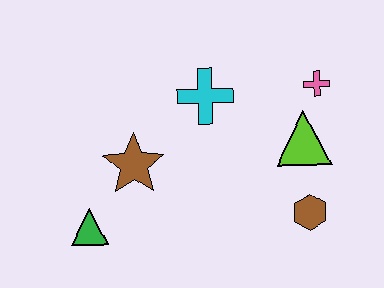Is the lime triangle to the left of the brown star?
No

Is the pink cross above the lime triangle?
Yes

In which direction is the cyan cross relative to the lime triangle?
The cyan cross is to the left of the lime triangle.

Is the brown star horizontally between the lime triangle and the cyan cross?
No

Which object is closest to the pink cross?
The lime triangle is closest to the pink cross.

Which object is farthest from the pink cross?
The green triangle is farthest from the pink cross.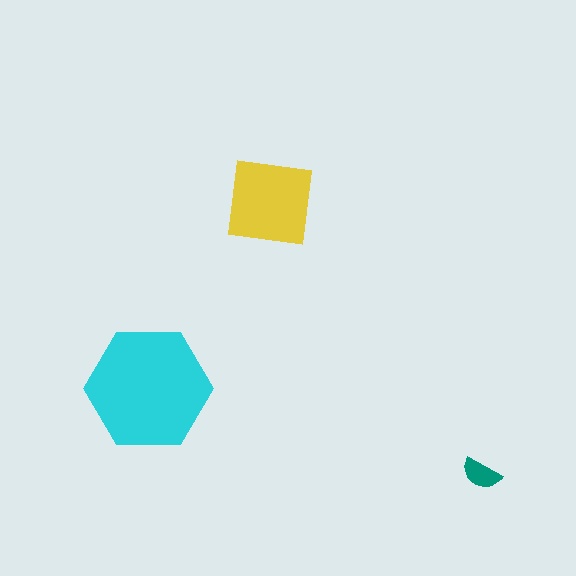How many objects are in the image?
There are 3 objects in the image.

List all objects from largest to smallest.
The cyan hexagon, the yellow square, the teal semicircle.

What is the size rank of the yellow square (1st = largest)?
2nd.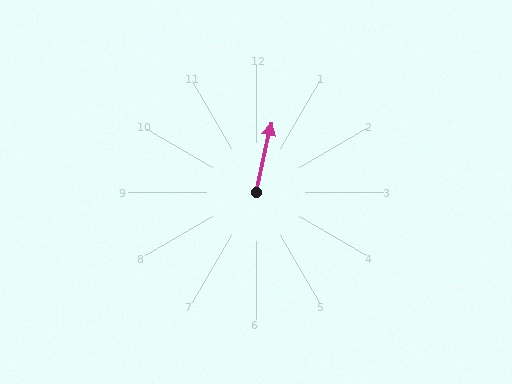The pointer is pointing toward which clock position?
Roughly 12 o'clock.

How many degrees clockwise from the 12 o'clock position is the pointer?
Approximately 13 degrees.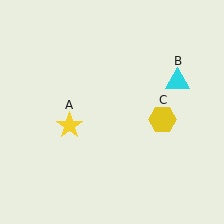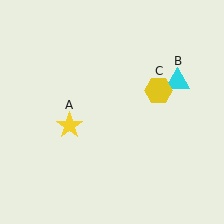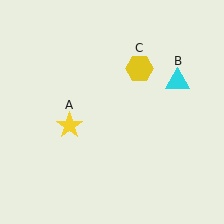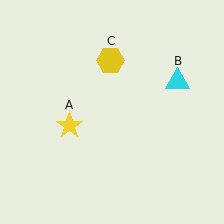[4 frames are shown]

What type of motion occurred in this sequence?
The yellow hexagon (object C) rotated counterclockwise around the center of the scene.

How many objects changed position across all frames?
1 object changed position: yellow hexagon (object C).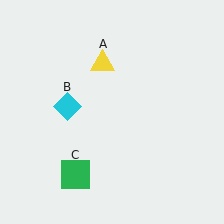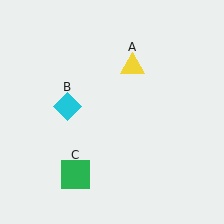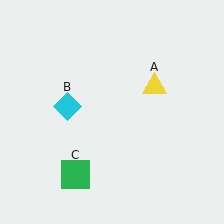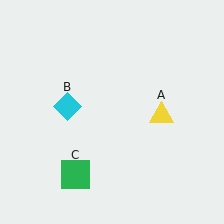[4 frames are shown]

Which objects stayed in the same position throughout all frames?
Cyan diamond (object B) and green square (object C) remained stationary.